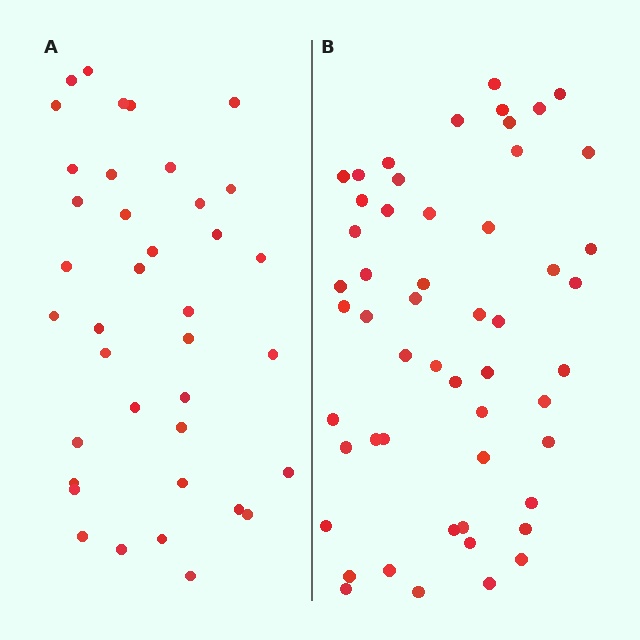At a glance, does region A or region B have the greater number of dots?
Region B (the right region) has more dots.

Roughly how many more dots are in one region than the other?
Region B has approximately 15 more dots than region A.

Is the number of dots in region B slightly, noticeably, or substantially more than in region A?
Region B has noticeably more, but not dramatically so. The ratio is roughly 1.4 to 1.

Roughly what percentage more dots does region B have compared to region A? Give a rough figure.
About 40% more.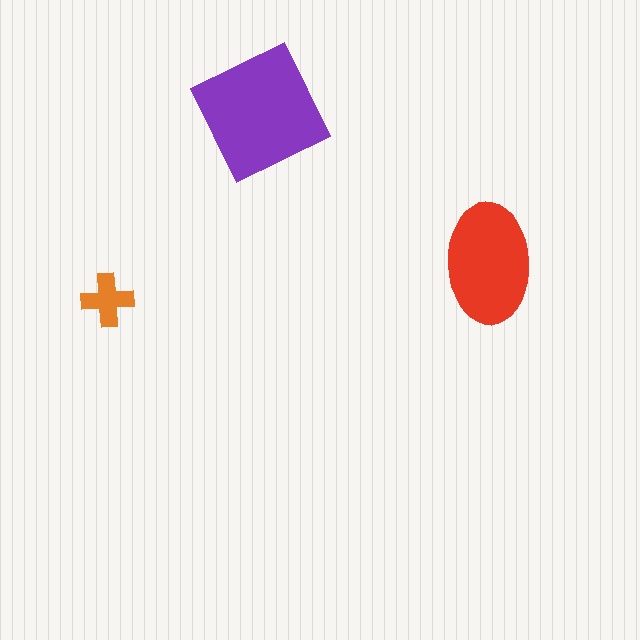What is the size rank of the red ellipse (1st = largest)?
2nd.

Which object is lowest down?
The orange cross is bottommost.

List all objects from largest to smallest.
The purple square, the red ellipse, the orange cross.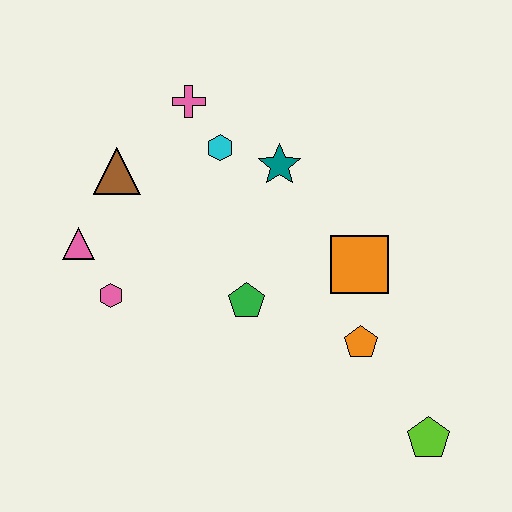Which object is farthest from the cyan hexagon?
The lime pentagon is farthest from the cyan hexagon.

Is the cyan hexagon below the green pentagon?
No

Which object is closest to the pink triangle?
The pink hexagon is closest to the pink triangle.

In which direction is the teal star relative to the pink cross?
The teal star is to the right of the pink cross.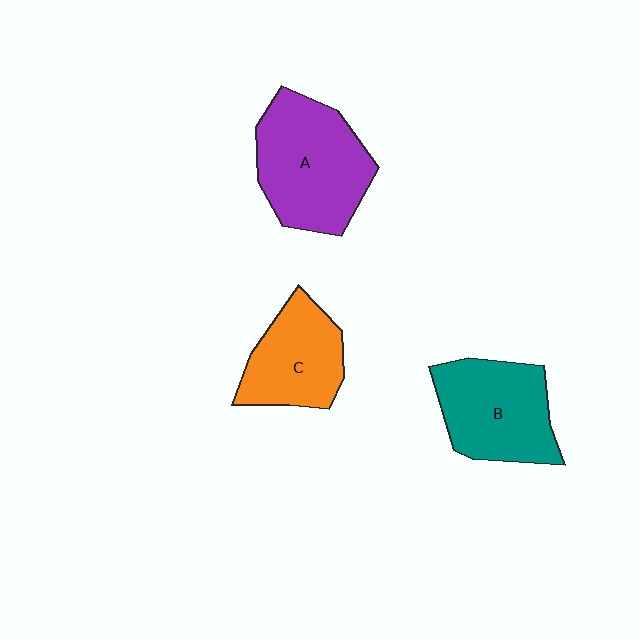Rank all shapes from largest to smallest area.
From largest to smallest: A (purple), B (teal), C (orange).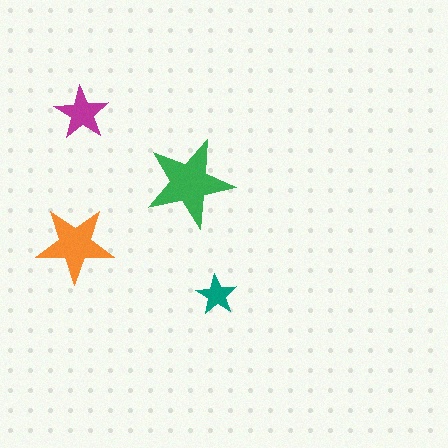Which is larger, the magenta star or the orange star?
The orange one.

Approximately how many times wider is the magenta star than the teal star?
About 1.5 times wider.